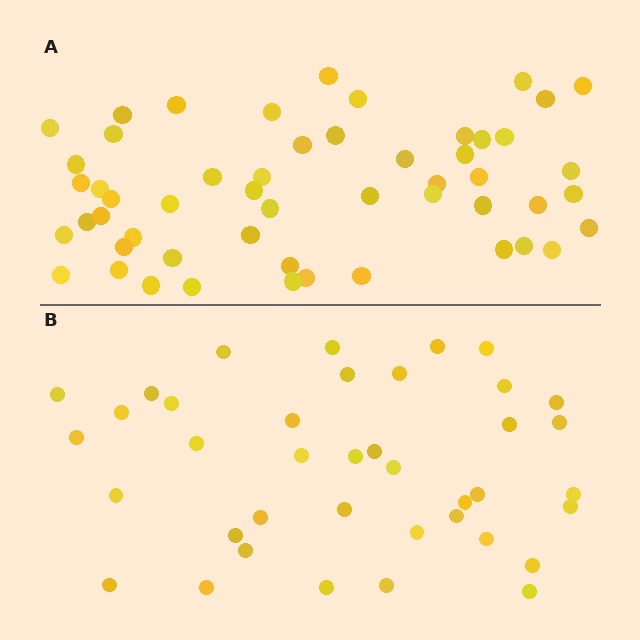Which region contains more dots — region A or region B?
Region A (the top region) has more dots.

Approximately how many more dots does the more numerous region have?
Region A has approximately 15 more dots than region B.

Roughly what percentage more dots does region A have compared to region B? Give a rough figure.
About 35% more.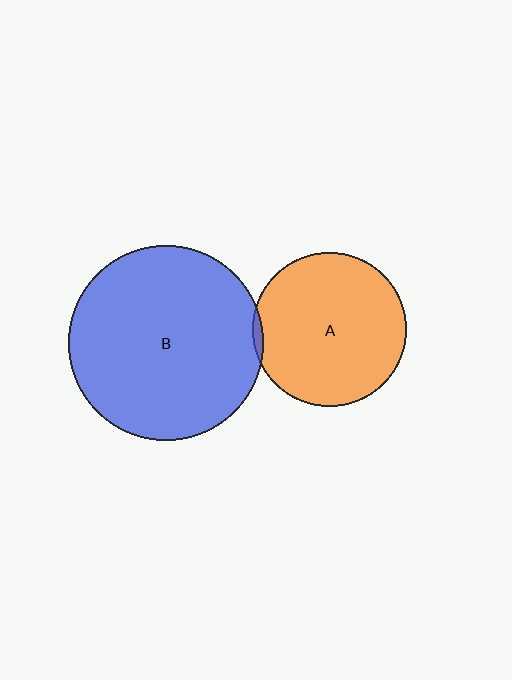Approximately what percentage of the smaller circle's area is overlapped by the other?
Approximately 5%.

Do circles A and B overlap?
Yes.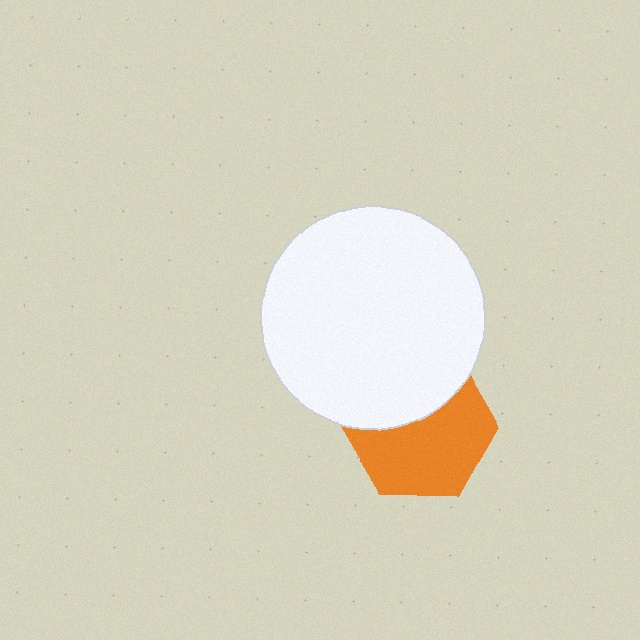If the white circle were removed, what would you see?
You would see the complete orange hexagon.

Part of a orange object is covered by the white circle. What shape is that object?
It is a hexagon.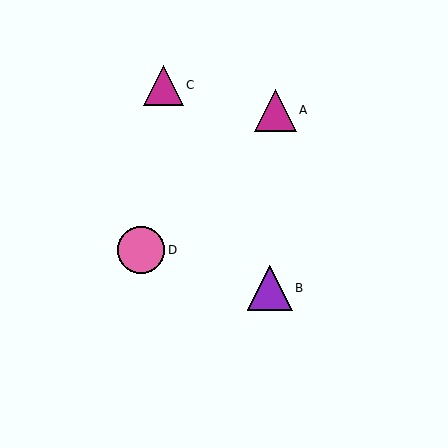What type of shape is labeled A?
Shape A is a magenta triangle.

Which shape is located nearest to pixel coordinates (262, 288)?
The purple triangle (labeled B) at (270, 288) is nearest to that location.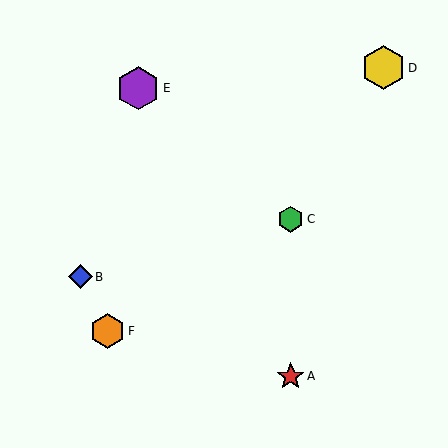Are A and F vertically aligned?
No, A is at x≈291 and F is at x≈108.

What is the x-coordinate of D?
Object D is at x≈383.